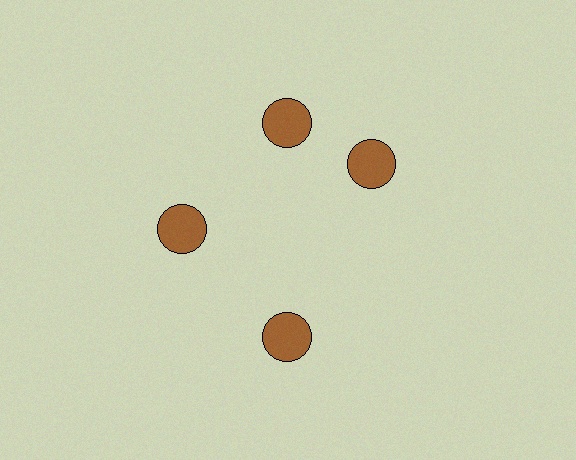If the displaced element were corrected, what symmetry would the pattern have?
It would have 4-fold rotational symmetry — the pattern would map onto itself every 90 degrees.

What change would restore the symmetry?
The symmetry would be restored by rotating it back into even spacing with its neighbors so that all 4 circles sit at equal angles and equal distance from the center.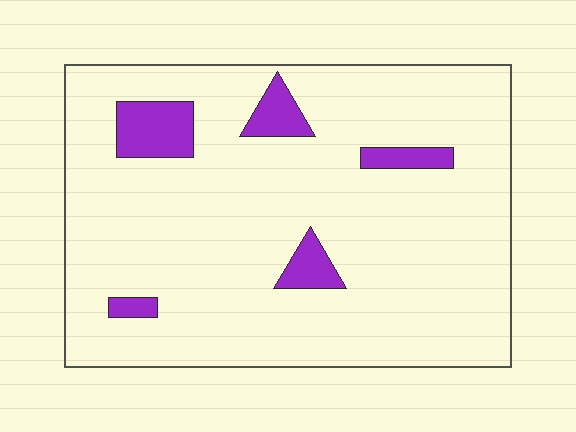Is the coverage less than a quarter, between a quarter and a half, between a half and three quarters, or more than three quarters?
Less than a quarter.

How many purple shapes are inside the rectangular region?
5.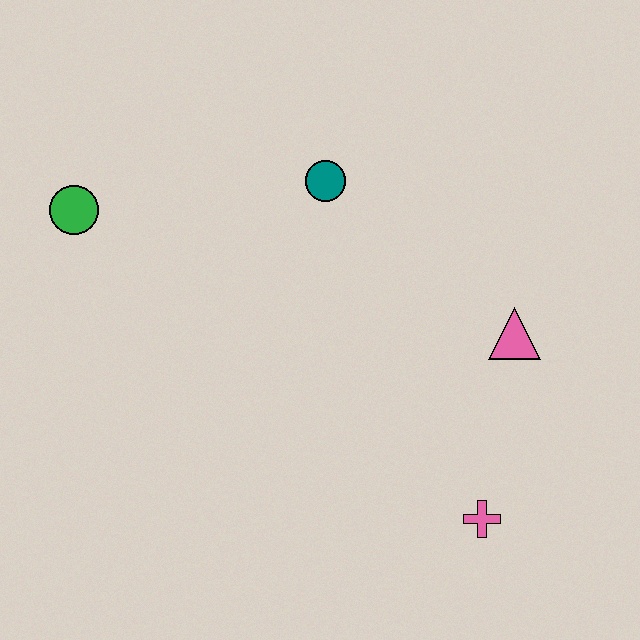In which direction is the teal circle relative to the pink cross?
The teal circle is above the pink cross.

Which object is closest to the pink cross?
The pink triangle is closest to the pink cross.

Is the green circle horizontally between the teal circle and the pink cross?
No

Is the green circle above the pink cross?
Yes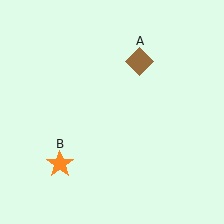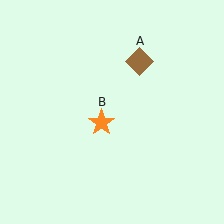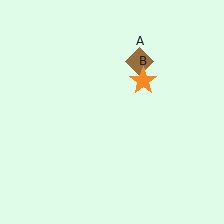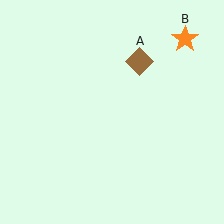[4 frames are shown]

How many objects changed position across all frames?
1 object changed position: orange star (object B).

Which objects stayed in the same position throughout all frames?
Brown diamond (object A) remained stationary.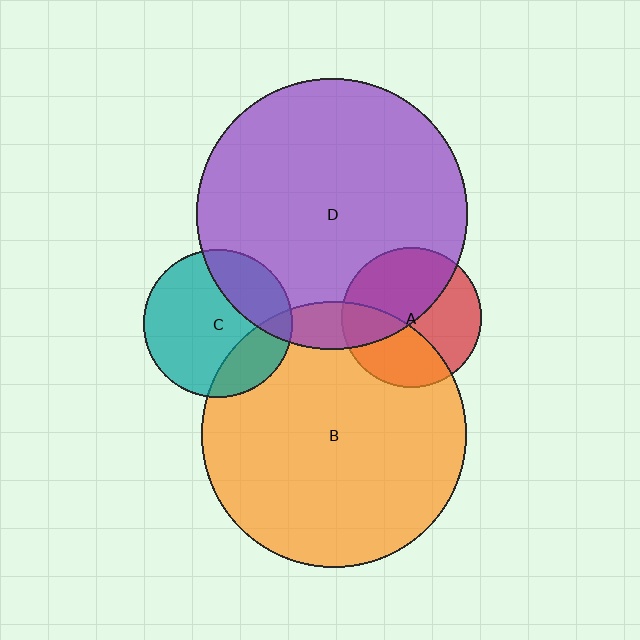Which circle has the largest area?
Circle D (purple).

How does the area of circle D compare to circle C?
Approximately 3.3 times.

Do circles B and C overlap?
Yes.